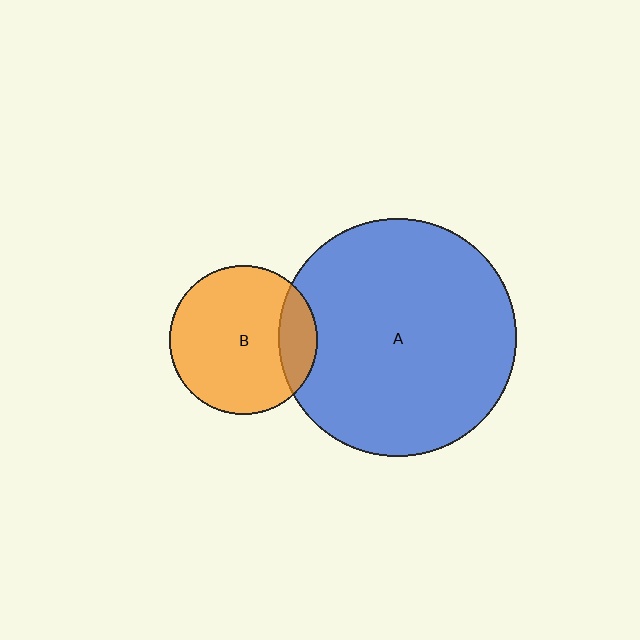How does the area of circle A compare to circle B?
Approximately 2.6 times.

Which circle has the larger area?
Circle A (blue).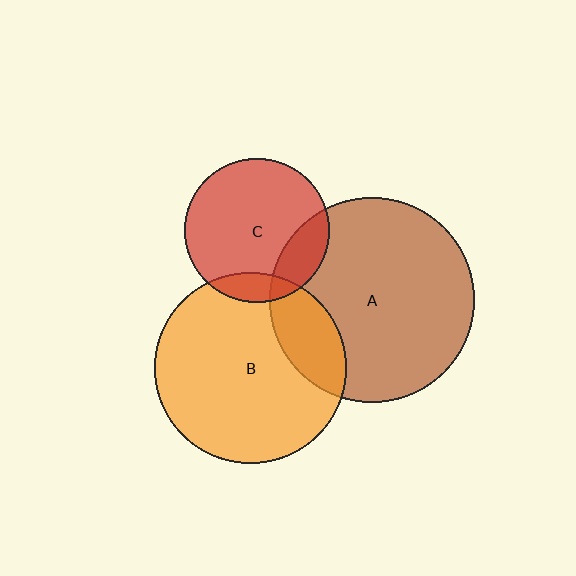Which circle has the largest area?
Circle A (brown).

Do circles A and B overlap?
Yes.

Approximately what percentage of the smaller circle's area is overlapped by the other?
Approximately 20%.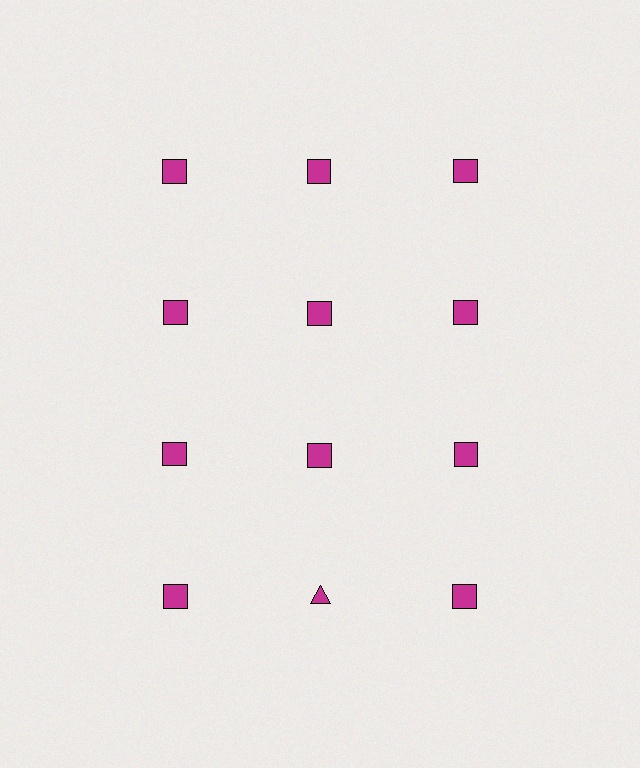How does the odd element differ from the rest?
It has a different shape: triangle instead of square.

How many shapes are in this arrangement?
There are 12 shapes arranged in a grid pattern.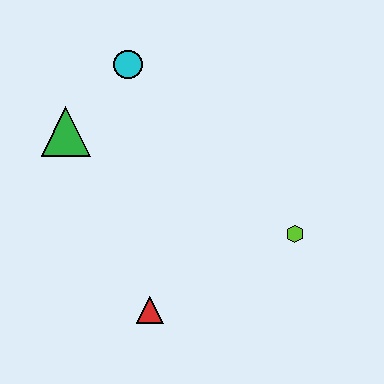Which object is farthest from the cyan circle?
The red triangle is farthest from the cyan circle.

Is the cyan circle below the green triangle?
No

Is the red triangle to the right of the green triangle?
Yes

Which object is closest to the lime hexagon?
The red triangle is closest to the lime hexagon.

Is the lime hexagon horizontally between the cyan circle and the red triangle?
No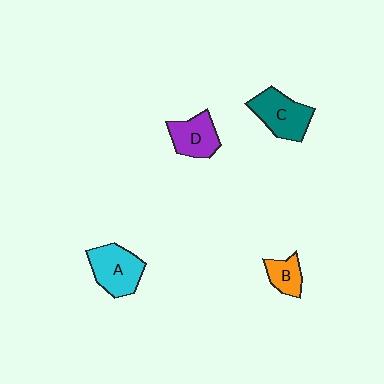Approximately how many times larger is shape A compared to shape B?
Approximately 1.9 times.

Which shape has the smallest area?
Shape B (orange).